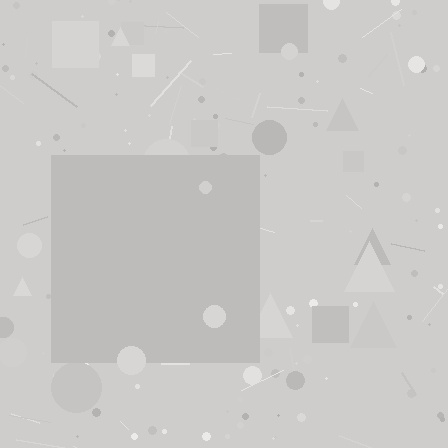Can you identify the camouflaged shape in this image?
The camouflaged shape is a square.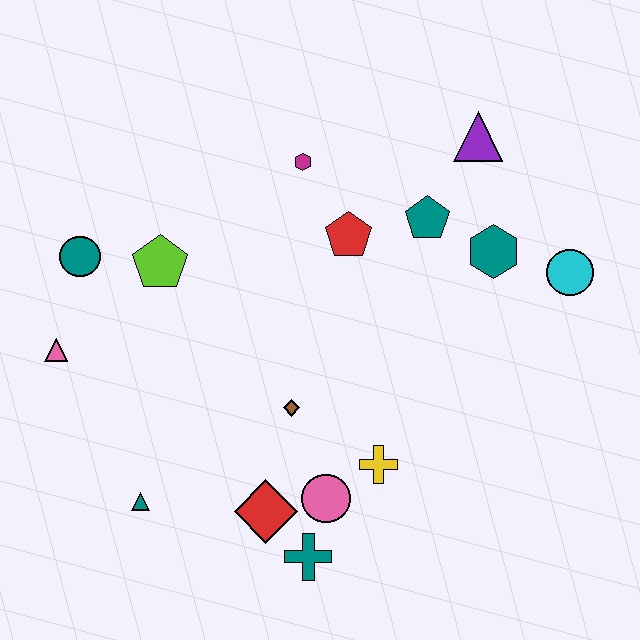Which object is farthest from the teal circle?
The cyan circle is farthest from the teal circle.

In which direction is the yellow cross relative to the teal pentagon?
The yellow cross is below the teal pentagon.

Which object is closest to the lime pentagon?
The teal circle is closest to the lime pentagon.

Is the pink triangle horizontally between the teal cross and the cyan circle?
No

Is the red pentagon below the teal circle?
No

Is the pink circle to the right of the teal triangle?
Yes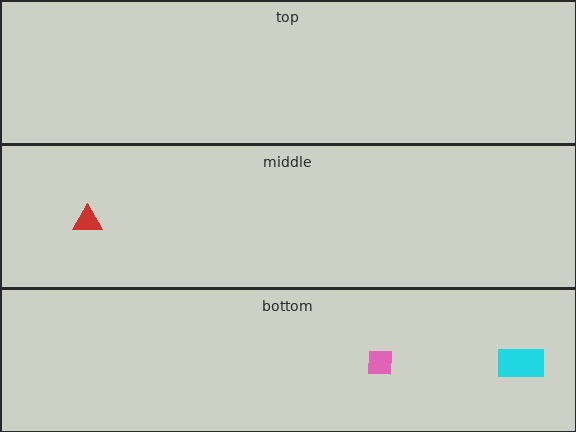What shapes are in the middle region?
The red triangle.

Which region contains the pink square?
The bottom region.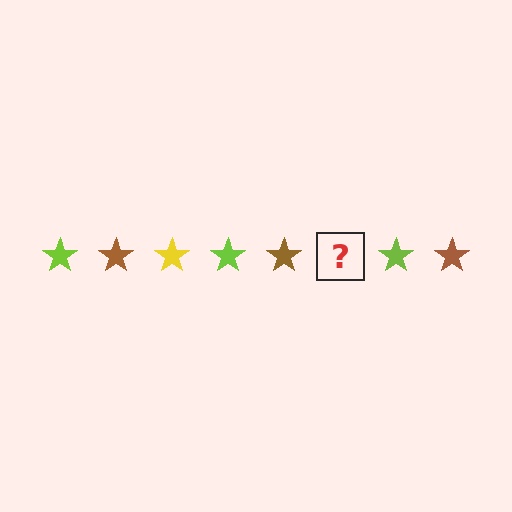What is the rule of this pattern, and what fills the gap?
The rule is that the pattern cycles through lime, brown, yellow stars. The gap should be filled with a yellow star.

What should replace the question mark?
The question mark should be replaced with a yellow star.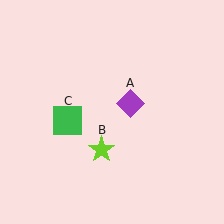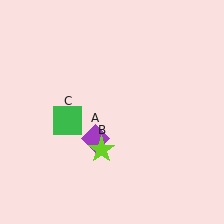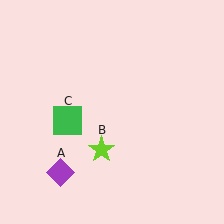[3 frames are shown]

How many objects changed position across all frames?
1 object changed position: purple diamond (object A).